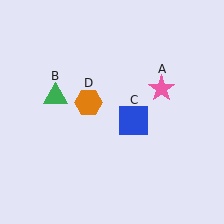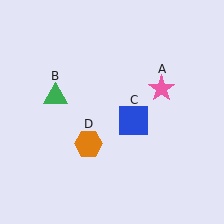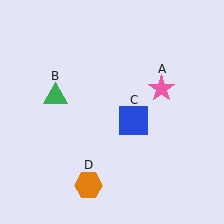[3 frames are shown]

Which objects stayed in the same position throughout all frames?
Pink star (object A) and green triangle (object B) and blue square (object C) remained stationary.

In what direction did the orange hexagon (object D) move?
The orange hexagon (object D) moved down.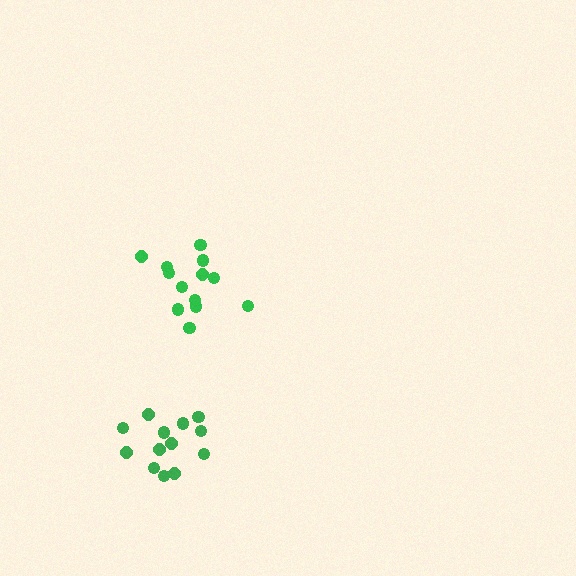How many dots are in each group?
Group 1: 13 dots, Group 2: 13 dots (26 total).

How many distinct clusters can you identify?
There are 2 distinct clusters.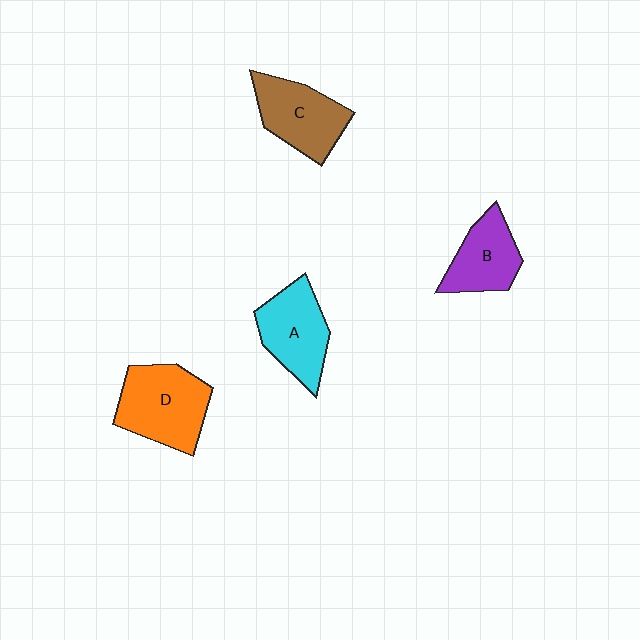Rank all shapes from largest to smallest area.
From largest to smallest: D (orange), A (cyan), C (brown), B (purple).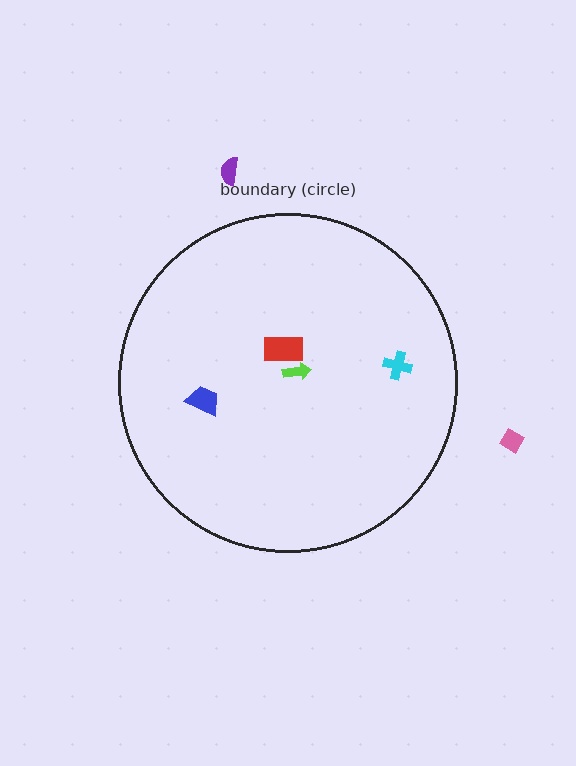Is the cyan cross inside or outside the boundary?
Inside.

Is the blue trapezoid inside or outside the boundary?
Inside.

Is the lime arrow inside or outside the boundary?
Inside.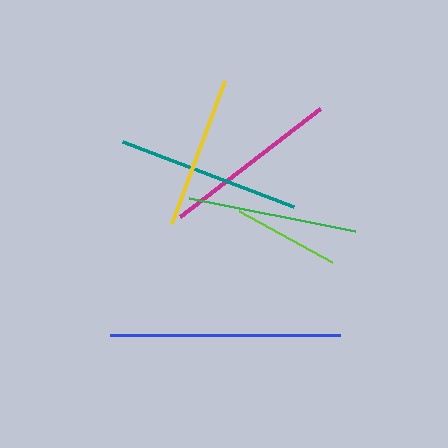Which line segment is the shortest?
The lime line is the shortest at approximately 106 pixels.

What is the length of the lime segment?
The lime segment is approximately 106 pixels long.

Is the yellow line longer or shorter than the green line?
The green line is longer than the yellow line.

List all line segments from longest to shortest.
From longest to shortest: blue, teal, magenta, green, yellow, lime.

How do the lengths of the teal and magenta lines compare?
The teal and magenta lines are approximately the same length.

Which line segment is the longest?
The blue line is the longest at approximately 229 pixels.